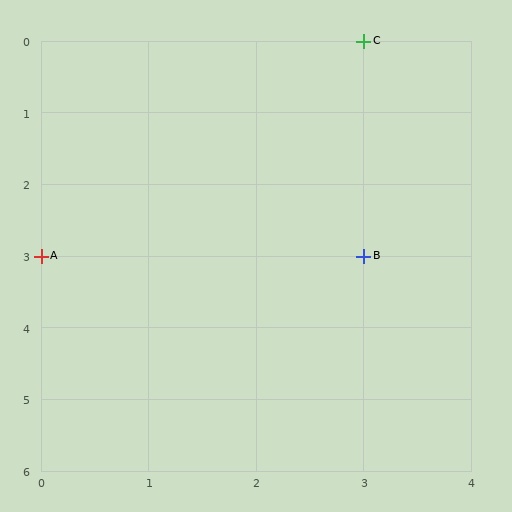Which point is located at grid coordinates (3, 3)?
Point B is at (3, 3).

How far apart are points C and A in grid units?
Points C and A are 3 columns and 3 rows apart (about 4.2 grid units diagonally).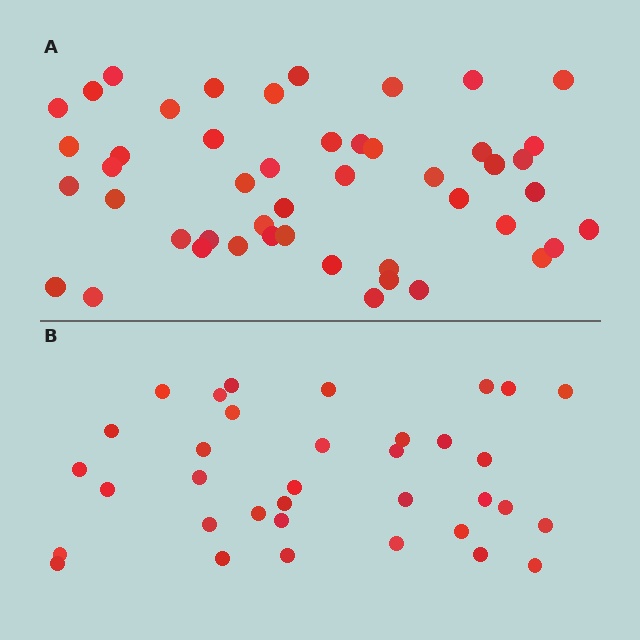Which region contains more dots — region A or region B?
Region A (the top region) has more dots.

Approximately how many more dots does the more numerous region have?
Region A has approximately 15 more dots than region B.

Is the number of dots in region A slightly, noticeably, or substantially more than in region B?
Region A has noticeably more, but not dramatically so. The ratio is roughly 1.4 to 1.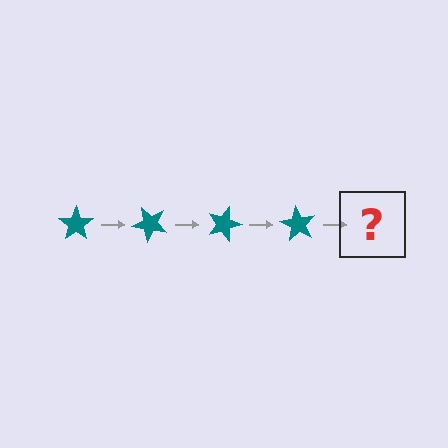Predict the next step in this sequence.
The next step is a teal star rotated 180 degrees.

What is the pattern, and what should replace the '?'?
The pattern is that the star rotates 45 degrees each step. The '?' should be a teal star rotated 180 degrees.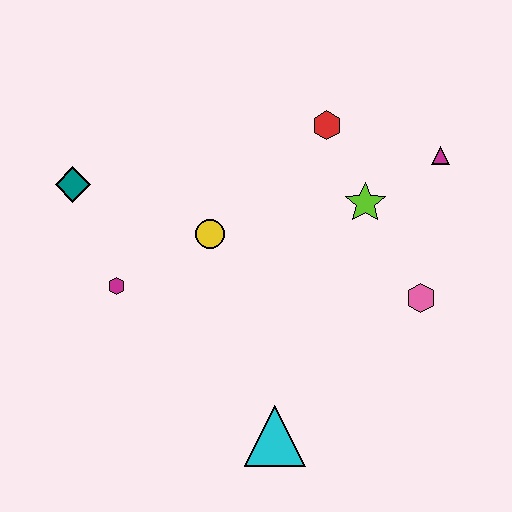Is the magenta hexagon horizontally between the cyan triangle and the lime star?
No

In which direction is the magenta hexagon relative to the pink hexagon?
The magenta hexagon is to the left of the pink hexagon.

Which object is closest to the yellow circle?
The magenta hexagon is closest to the yellow circle.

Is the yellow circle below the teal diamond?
Yes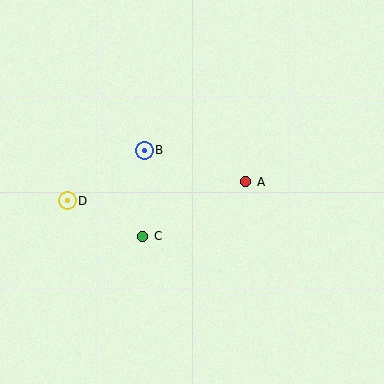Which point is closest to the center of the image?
Point A at (246, 182) is closest to the center.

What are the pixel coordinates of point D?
Point D is at (67, 201).